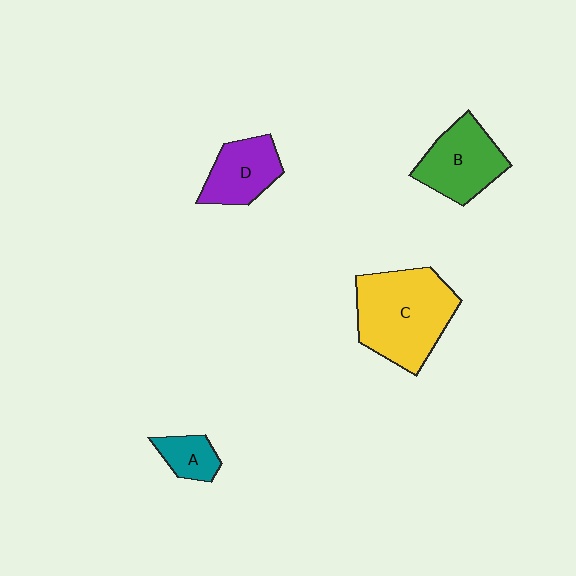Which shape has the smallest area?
Shape A (teal).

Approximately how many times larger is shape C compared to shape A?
Approximately 3.4 times.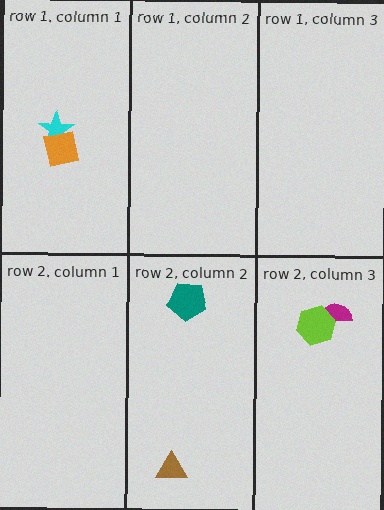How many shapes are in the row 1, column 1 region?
2.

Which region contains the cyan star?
The row 1, column 1 region.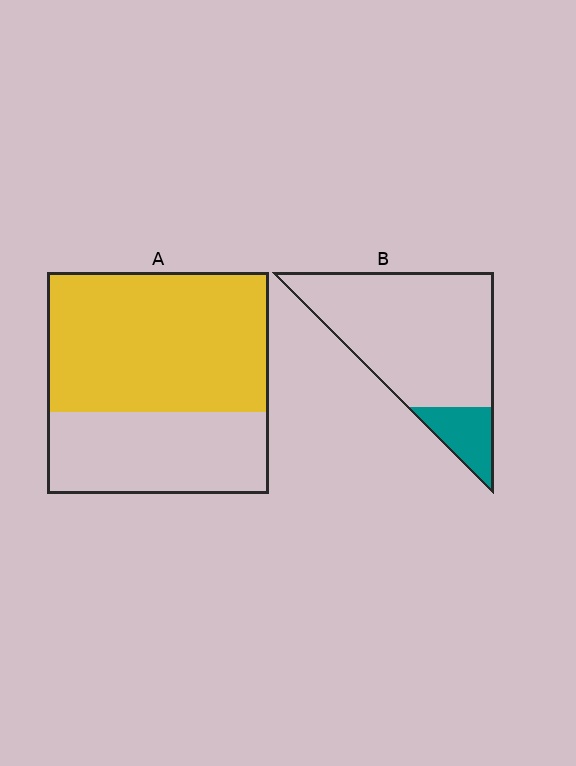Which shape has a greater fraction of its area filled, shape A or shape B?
Shape A.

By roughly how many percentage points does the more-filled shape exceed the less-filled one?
By roughly 50 percentage points (A over B).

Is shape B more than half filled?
No.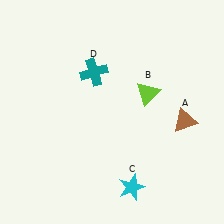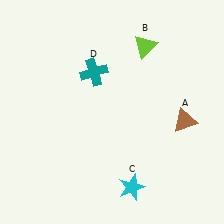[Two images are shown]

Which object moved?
The lime triangle (B) moved up.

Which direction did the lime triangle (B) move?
The lime triangle (B) moved up.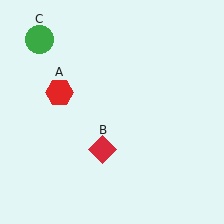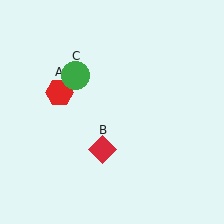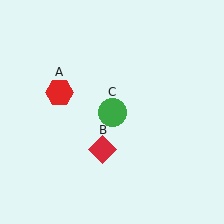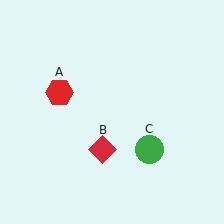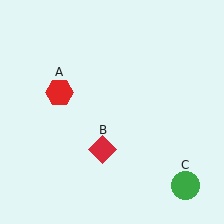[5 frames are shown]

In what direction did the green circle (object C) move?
The green circle (object C) moved down and to the right.